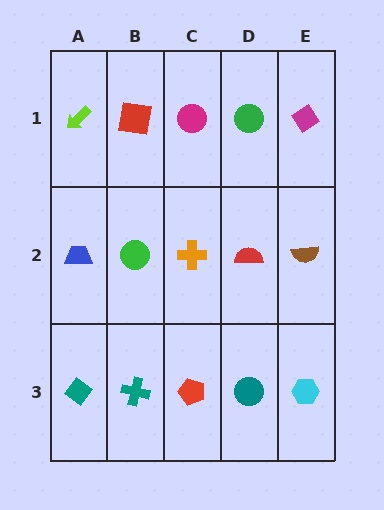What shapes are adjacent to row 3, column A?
A blue trapezoid (row 2, column A), a teal cross (row 3, column B).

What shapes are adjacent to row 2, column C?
A magenta circle (row 1, column C), a red pentagon (row 3, column C), a green circle (row 2, column B), a red semicircle (row 2, column D).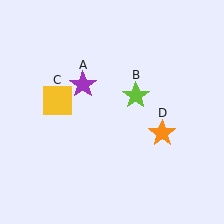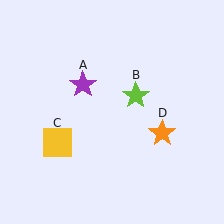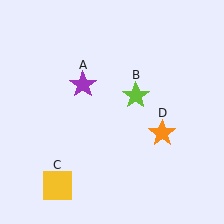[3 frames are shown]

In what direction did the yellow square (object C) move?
The yellow square (object C) moved down.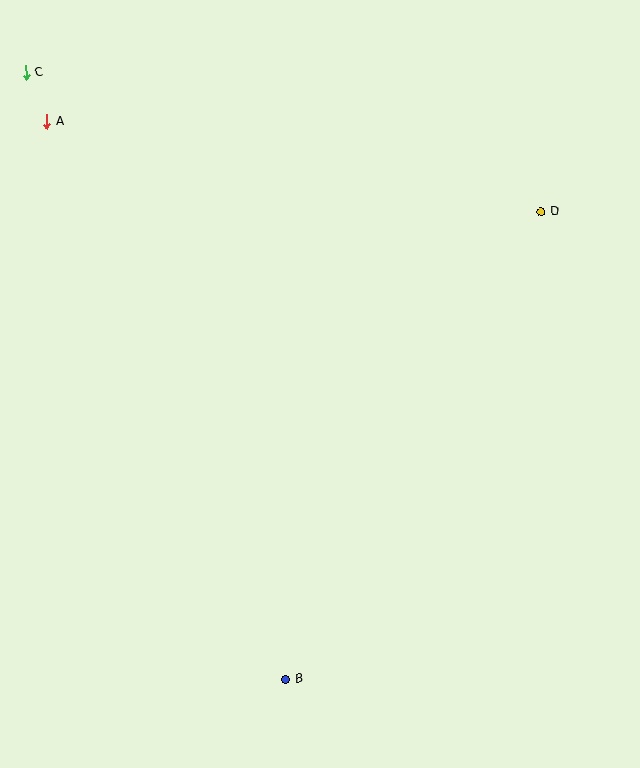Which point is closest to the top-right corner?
Point D is closest to the top-right corner.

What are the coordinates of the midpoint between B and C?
The midpoint between B and C is at (156, 376).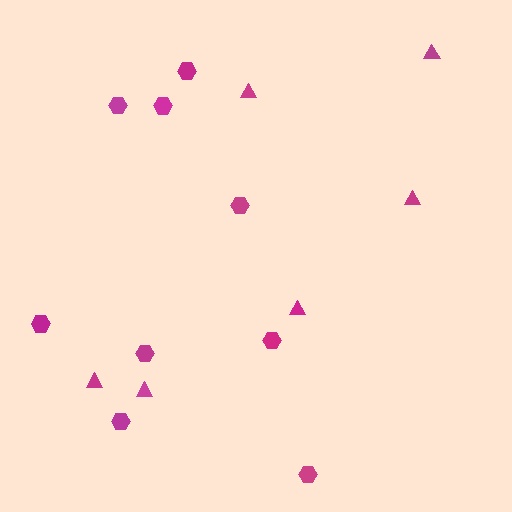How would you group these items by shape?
There are 2 groups: one group of hexagons (9) and one group of triangles (6).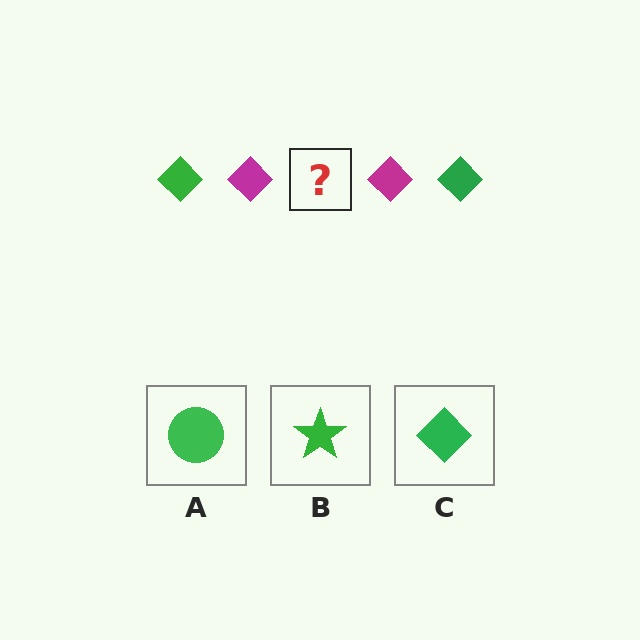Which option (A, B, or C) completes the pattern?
C.